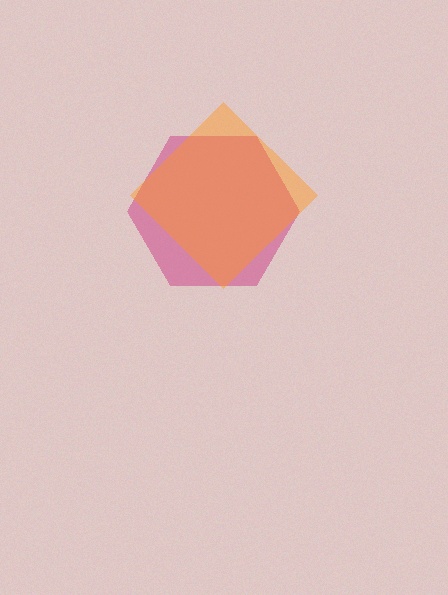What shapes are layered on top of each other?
The layered shapes are: a magenta hexagon, an orange diamond.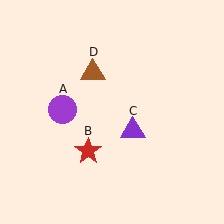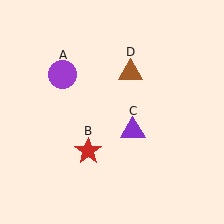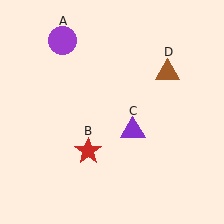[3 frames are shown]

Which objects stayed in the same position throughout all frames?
Red star (object B) and purple triangle (object C) remained stationary.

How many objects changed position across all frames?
2 objects changed position: purple circle (object A), brown triangle (object D).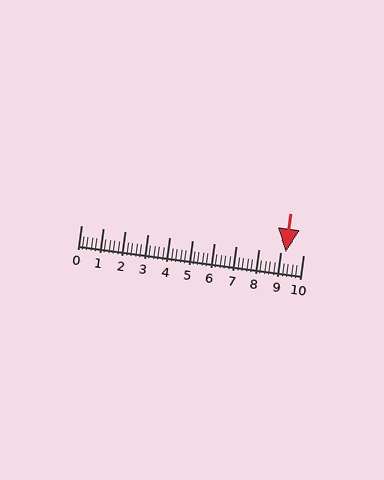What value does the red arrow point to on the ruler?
The red arrow points to approximately 9.2.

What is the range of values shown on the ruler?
The ruler shows values from 0 to 10.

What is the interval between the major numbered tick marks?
The major tick marks are spaced 1 units apart.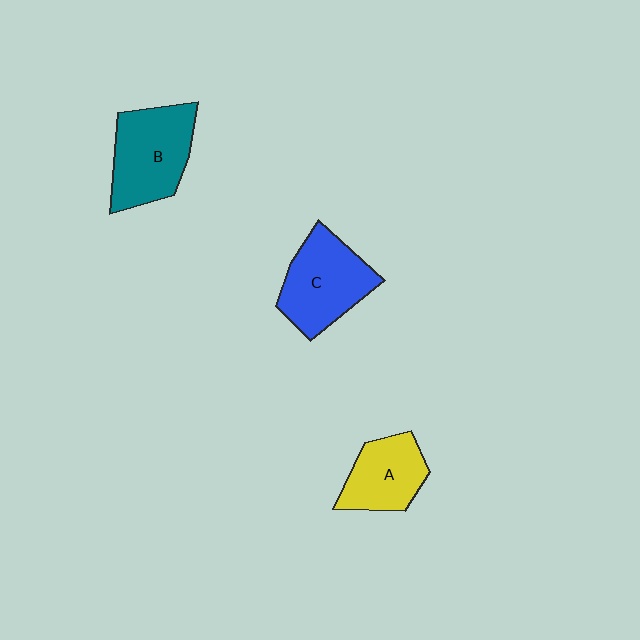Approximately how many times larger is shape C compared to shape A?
Approximately 1.3 times.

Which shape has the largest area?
Shape B (teal).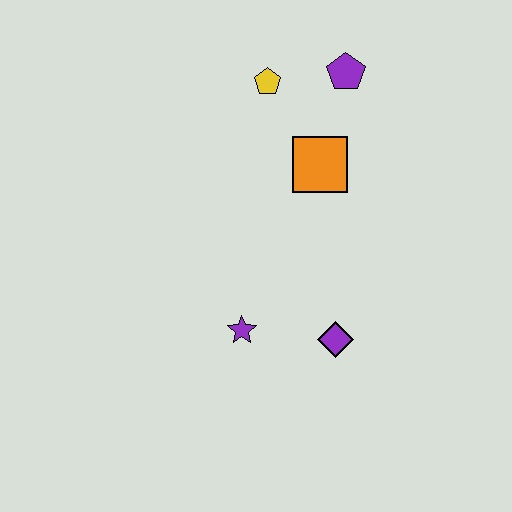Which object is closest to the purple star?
The purple diamond is closest to the purple star.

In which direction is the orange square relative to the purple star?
The orange square is above the purple star.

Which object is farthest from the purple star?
The purple pentagon is farthest from the purple star.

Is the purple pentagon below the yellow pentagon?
No